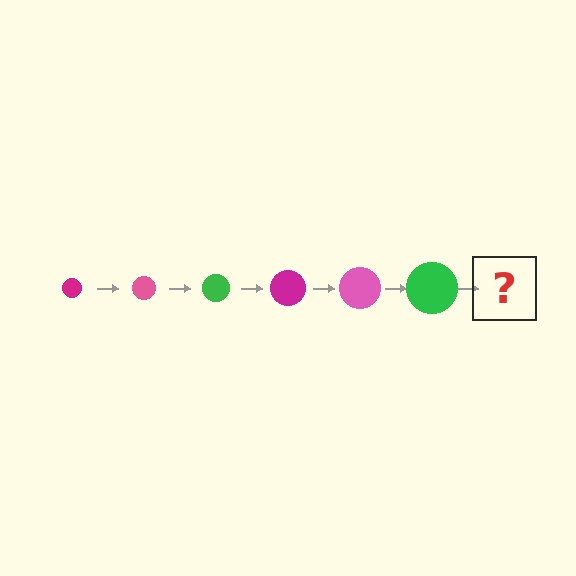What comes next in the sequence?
The next element should be a magenta circle, larger than the previous one.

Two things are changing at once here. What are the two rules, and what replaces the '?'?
The two rules are that the circle grows larger each step and the color cycles through magenta, pink, and green. The '?' should be a magenta circle, larger than the previous one.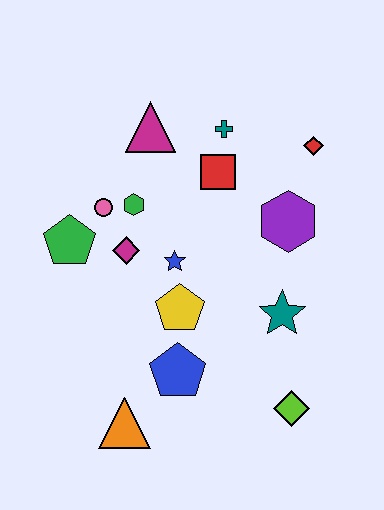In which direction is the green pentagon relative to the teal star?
The green pentagon is to the left of the teal star.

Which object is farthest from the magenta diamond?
The lime diamond is farthest from the magenta diamond.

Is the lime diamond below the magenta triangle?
Yes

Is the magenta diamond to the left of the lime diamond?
Yes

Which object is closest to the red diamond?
The purple hexagon is closest to the red diamond.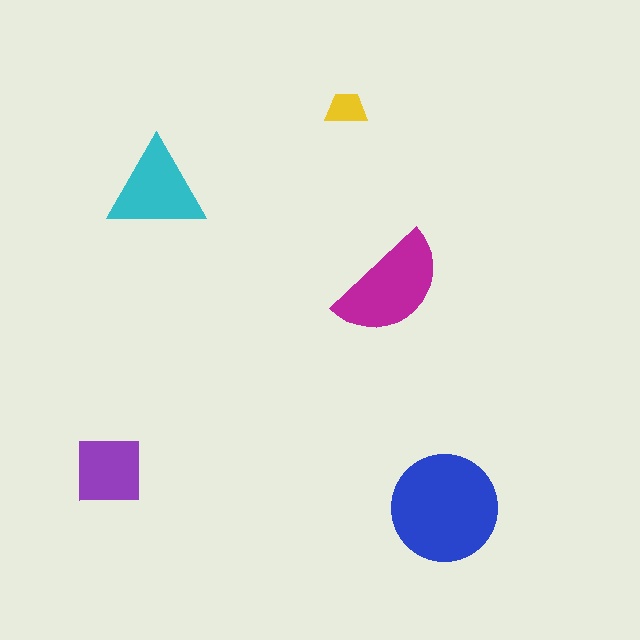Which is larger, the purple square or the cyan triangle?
The cyan triangle.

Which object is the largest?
The blue circle.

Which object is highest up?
The yellow trapezoid is topmost.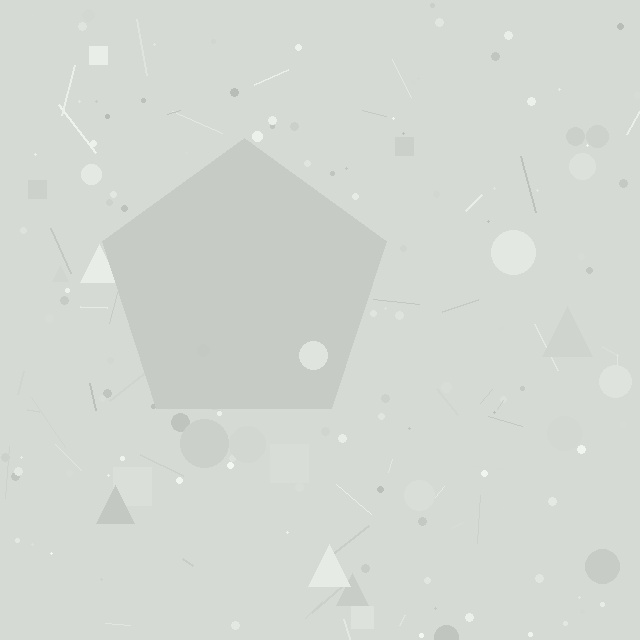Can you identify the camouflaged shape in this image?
The camouflaged shape is a pentagon.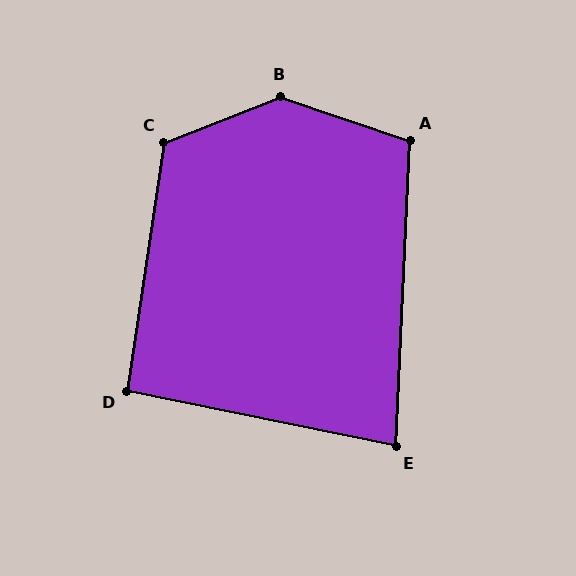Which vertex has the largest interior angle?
B, at approximately 140 degrees.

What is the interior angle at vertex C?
Approximately 120 degrees (obtuse).